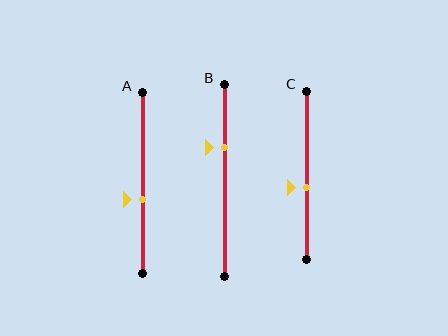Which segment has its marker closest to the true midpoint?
Segment C has its marker closest to the true midpoint.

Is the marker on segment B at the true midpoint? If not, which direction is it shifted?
No, the marker on segment B is shifted upward by about 17% of the segment length.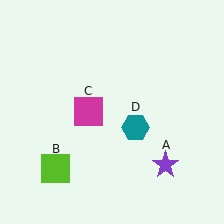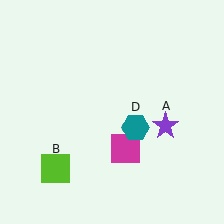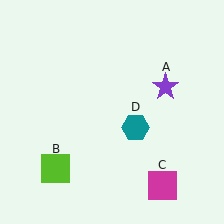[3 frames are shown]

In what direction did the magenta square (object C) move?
The magenta square (object C) moved down and to the right.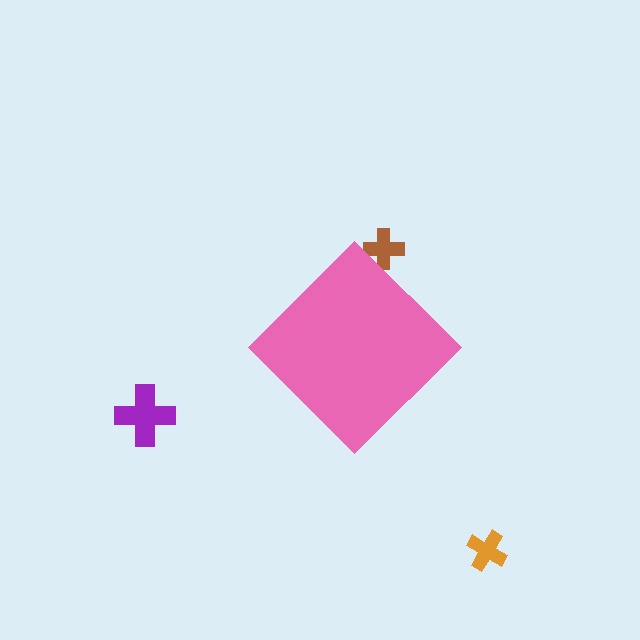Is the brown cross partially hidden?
Yes, the brown cross is partially hidden behind the pink diamond.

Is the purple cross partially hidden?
No, the purple cross is fully visible.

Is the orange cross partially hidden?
No, the orange cross is fully visible.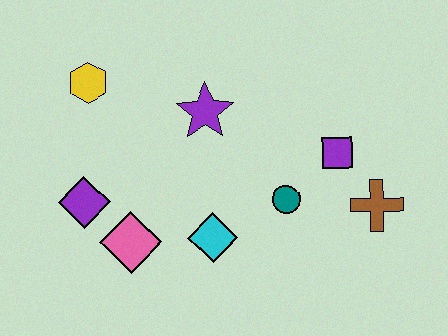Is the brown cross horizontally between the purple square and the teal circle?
No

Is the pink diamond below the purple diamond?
Yes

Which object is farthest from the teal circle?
The yellow hexagon is farthest from the teal circle.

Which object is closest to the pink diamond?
The purple diamond is closest to the pink diamond.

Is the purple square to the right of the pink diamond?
Yes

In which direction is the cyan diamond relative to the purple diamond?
The cyan diamond is to the right of the purple diamond.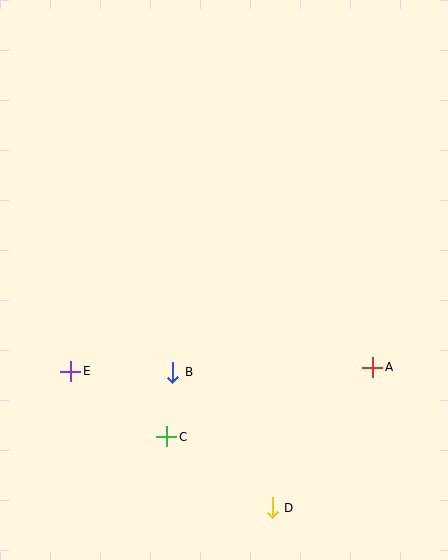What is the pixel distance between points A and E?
The distance between A and E is 302 pixels.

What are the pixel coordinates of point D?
Point D is at (272, 508).